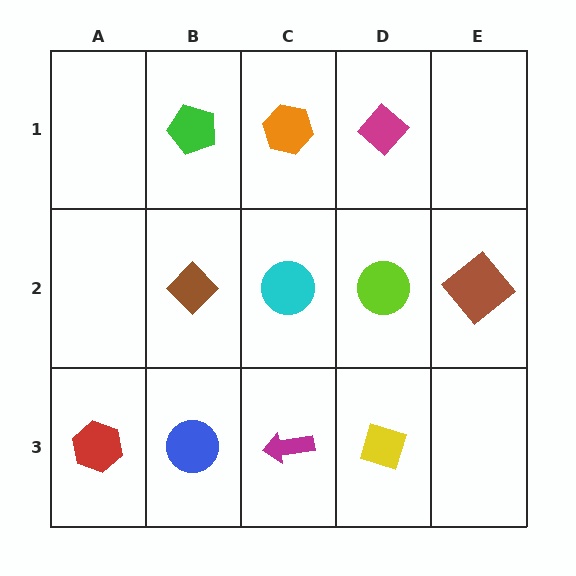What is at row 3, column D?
A yellow diamond.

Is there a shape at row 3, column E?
No, that cell is empty.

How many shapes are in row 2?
4 shapes.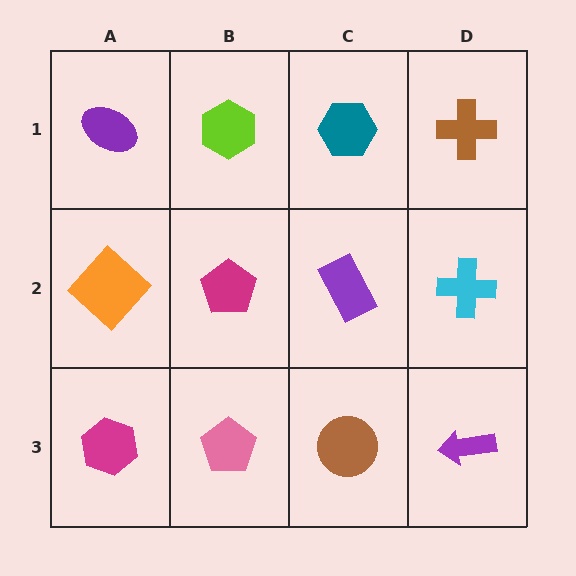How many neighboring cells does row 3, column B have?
3.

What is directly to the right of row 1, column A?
A lime hexagon.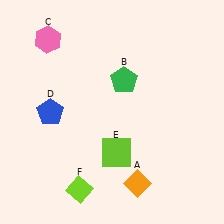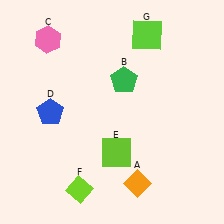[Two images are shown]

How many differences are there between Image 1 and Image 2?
There is 1 difference between the two images.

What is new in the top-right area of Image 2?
A lime square (G) was added in the top-right area of Image 2.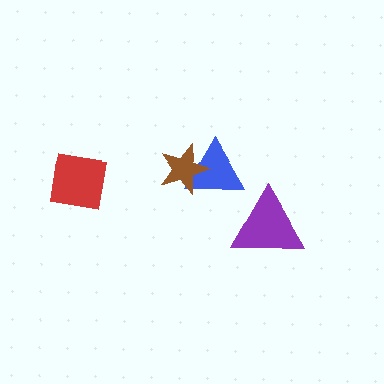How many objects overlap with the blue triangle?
1 object overlaps with the blue triangle.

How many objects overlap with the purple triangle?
0 objects overlap with the purple triangle.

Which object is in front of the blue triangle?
The brown star is in front of the blue triangle.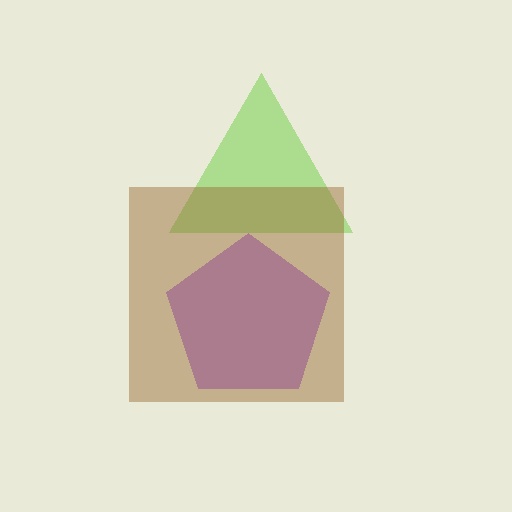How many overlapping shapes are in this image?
There are 3 overlapping shapes in the image.